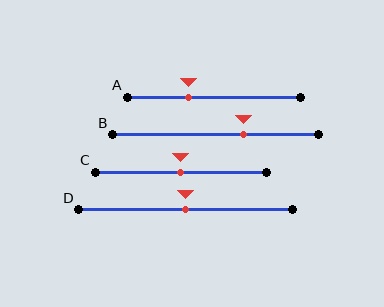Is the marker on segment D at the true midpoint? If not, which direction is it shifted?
Yes, the marker on segment D is at the true midpoint.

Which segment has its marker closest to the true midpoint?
Segment C has its marker closest to the true midpoint.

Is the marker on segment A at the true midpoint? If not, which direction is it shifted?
No, the marker on segment A is shifted to the left by about 14% of the segment length.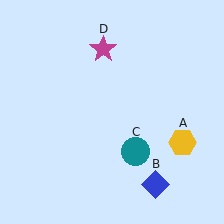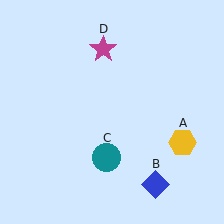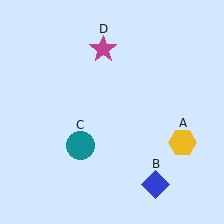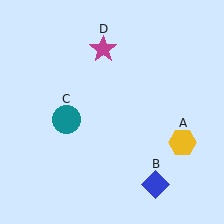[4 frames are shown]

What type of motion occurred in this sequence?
The teal circle (object C) rotated clockwise around the center of the scene.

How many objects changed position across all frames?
1 object changed position: teal circle (object C).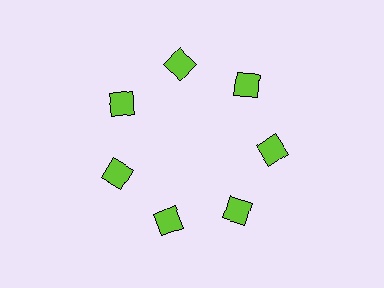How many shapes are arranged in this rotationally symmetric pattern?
There are 7 shapes, arranged in 7 groups of 1.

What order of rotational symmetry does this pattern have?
This pattern has 7-fold rotational symmetry.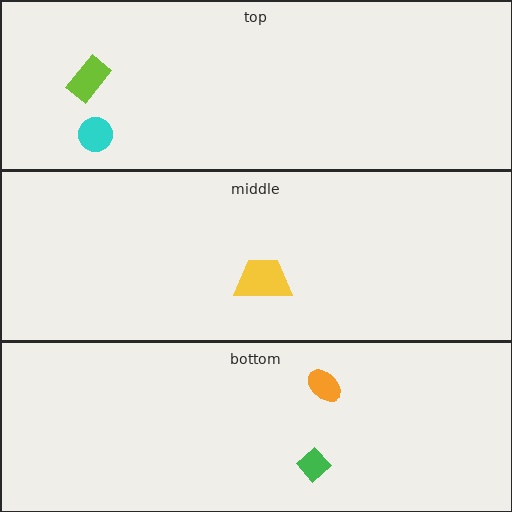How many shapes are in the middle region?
1.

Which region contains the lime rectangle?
The top region.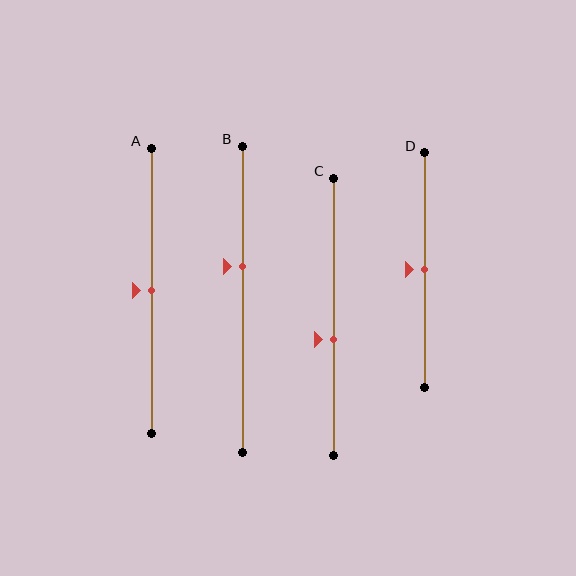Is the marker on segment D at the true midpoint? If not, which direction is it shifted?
Yes, the marker on segment D is at the true midpoint.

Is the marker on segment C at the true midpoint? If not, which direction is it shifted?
No, the marker on segment C is shifted downward by about 8% of the segment length.